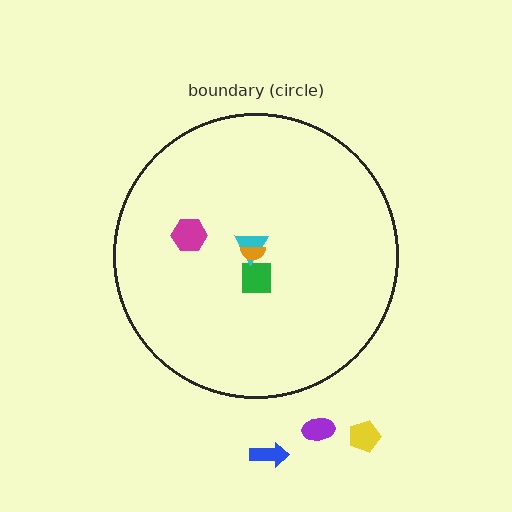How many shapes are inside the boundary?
4 inside, 3 outside.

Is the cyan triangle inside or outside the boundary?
Inside.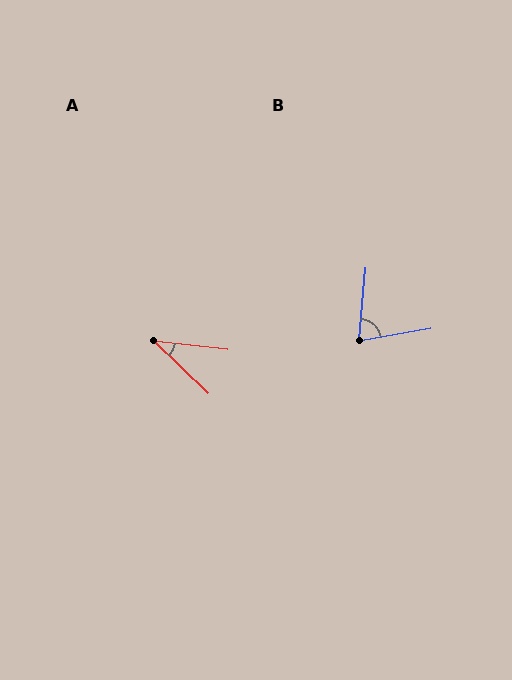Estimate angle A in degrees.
Approximately 37 degrees.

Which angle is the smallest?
A, at approximately 37 degrees.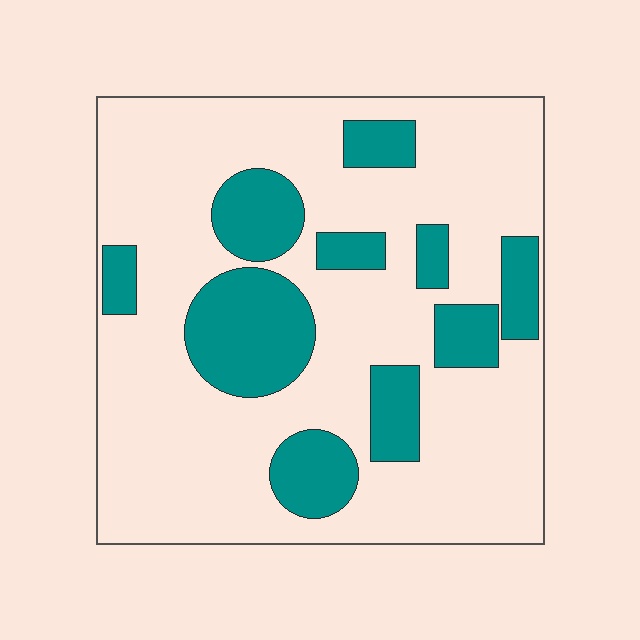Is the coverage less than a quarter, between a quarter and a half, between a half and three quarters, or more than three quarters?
Between a quarter and a half.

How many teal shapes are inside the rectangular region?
10.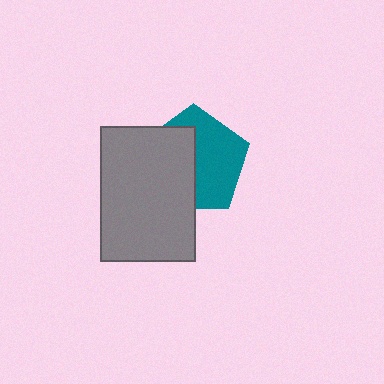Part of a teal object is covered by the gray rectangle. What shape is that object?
It is a pentagon.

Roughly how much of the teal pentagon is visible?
About half of it is visible (roughly 53%).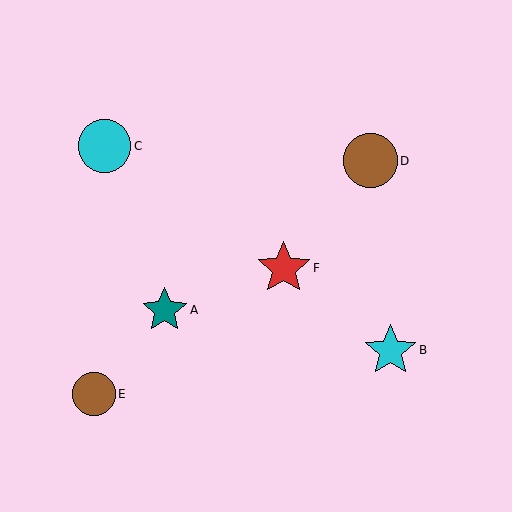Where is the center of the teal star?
The center of the teal star is at (165, 310).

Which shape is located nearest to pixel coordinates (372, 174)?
The brown circle (labeled D) at (370, 161) is nearest to that location.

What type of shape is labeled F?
Shape F is a red star.